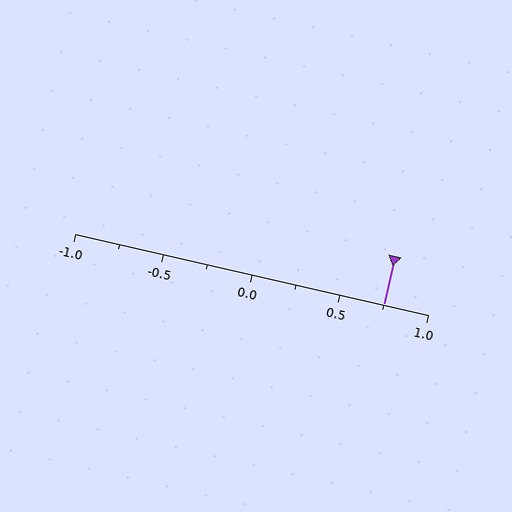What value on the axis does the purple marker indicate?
The marker indicates approximately 0.75.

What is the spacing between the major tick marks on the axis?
The major ticks are spaced 0.5 apart.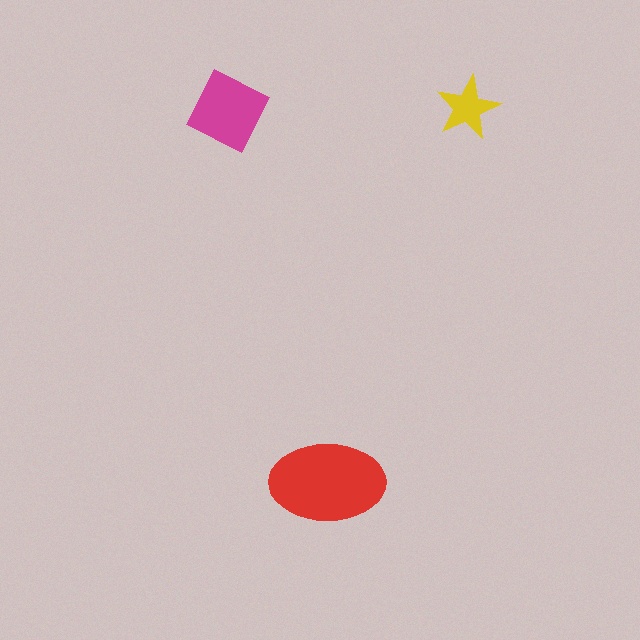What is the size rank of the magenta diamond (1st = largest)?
2nd.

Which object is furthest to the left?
The magenta diamond is leftmost.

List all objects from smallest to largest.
The yellow star, the magenta diamond, the red ellipse.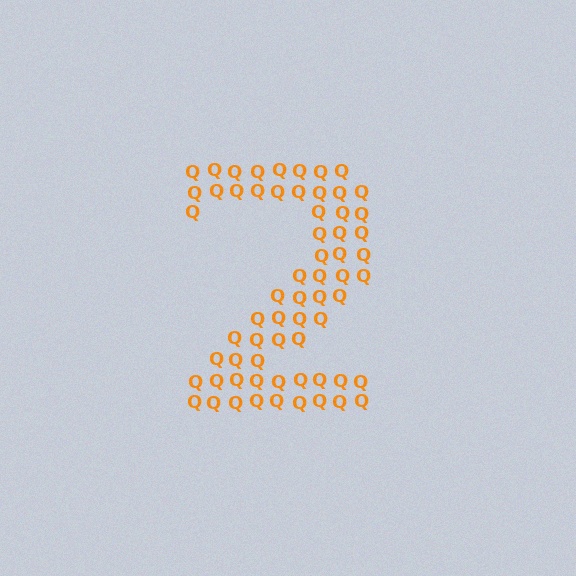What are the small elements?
The small elements are letter Q's.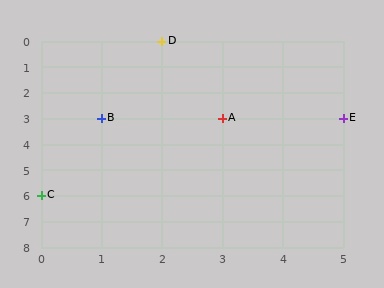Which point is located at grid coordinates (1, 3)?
Point B is at (1, 3).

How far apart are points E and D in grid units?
Points E and D are 3 columns and 3 rows apart (about 4.2 grid units diagonally).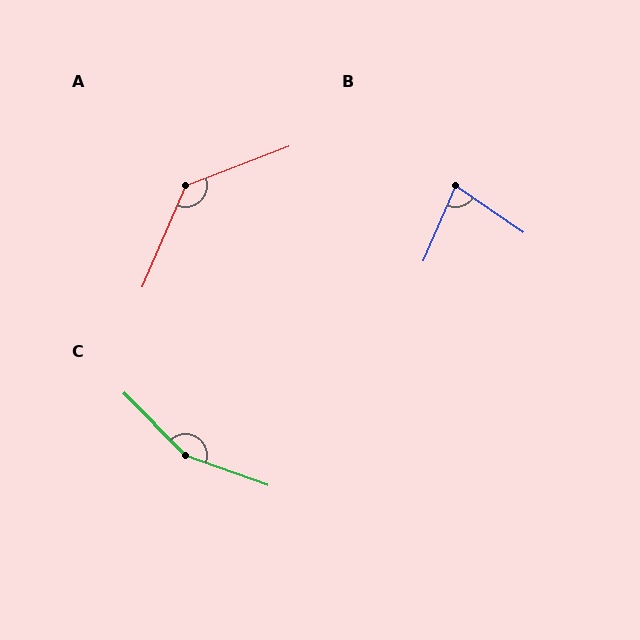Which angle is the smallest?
B, at approximately 78 degrees.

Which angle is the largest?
C, at approximately 154 degrees.